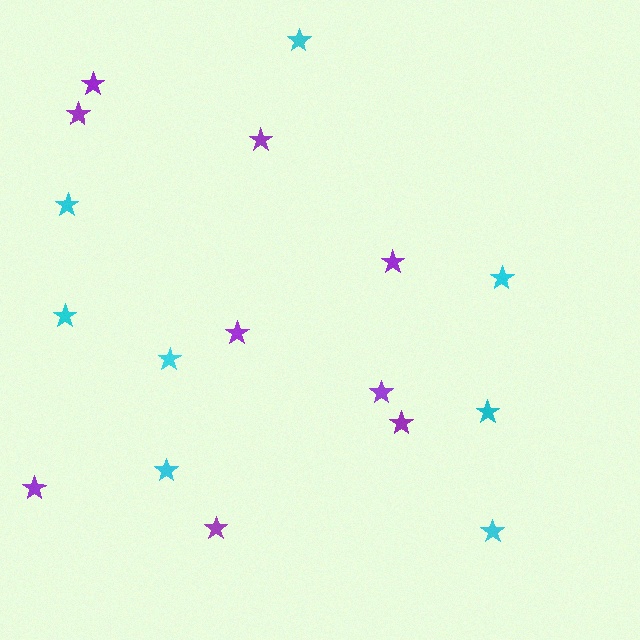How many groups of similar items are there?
There are 2 groups: one group of purple stars (9) and one group of cyan stars (8).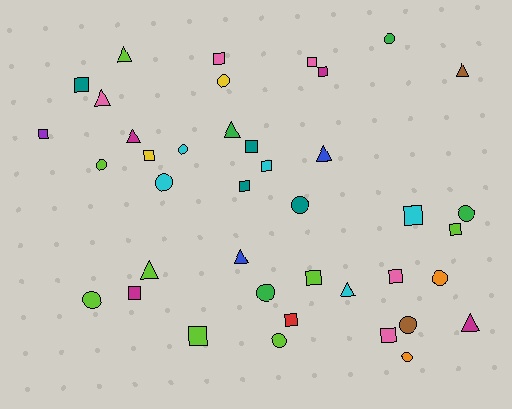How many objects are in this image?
There are 40 objects.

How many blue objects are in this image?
There are 2 blue objects.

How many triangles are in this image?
There are 10 triangles.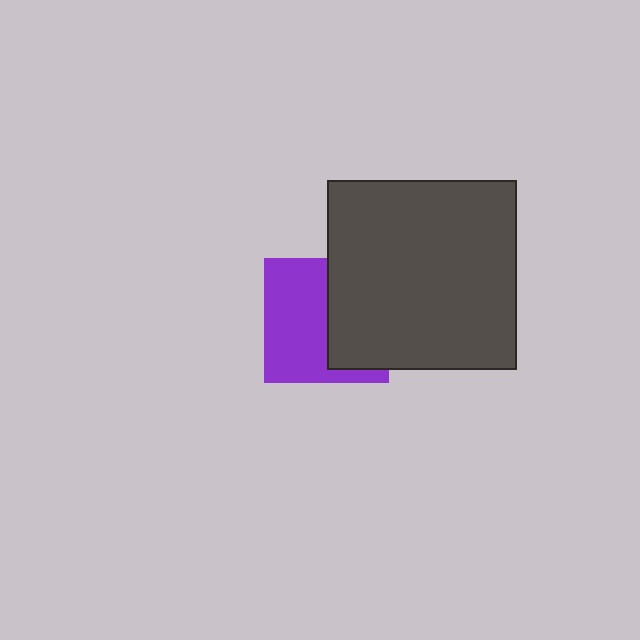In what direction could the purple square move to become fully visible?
The purple square could move left. That would shift it out from behind the dark gray square entirely.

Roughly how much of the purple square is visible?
About half of it is visible (roughly 56%).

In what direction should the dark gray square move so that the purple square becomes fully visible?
The dark gray square should move right. That is the shortest direction to clear the overlap and leave the purple square fully visible.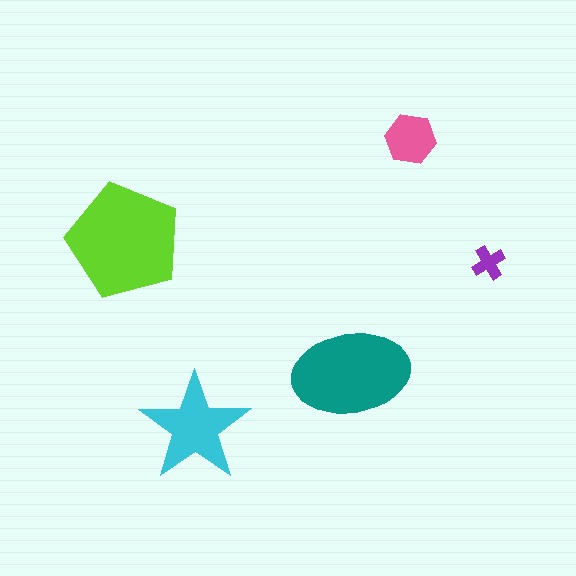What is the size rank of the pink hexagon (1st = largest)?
4th.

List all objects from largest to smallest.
The lime pentagon, the teal ellipse, the cyan star, the pink hexagon, the purple cross.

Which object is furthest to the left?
The lime pentagon is leftmost.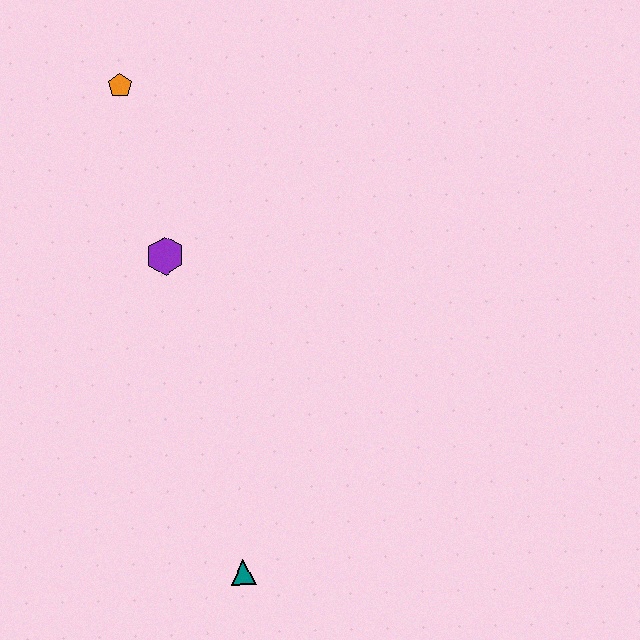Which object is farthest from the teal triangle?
The orange pentagon is farthest from the teal triangle.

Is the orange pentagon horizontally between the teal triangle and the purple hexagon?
No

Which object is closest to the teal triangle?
The purple hexagon is closest to the teal triangle.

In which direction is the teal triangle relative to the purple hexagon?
The teal triangle is below the purple hexagon.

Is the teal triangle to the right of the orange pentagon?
Yes